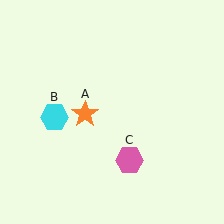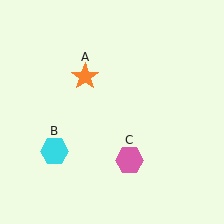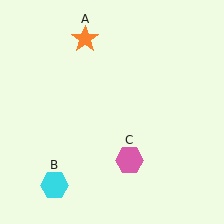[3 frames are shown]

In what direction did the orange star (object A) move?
The orange star (object A) moved up.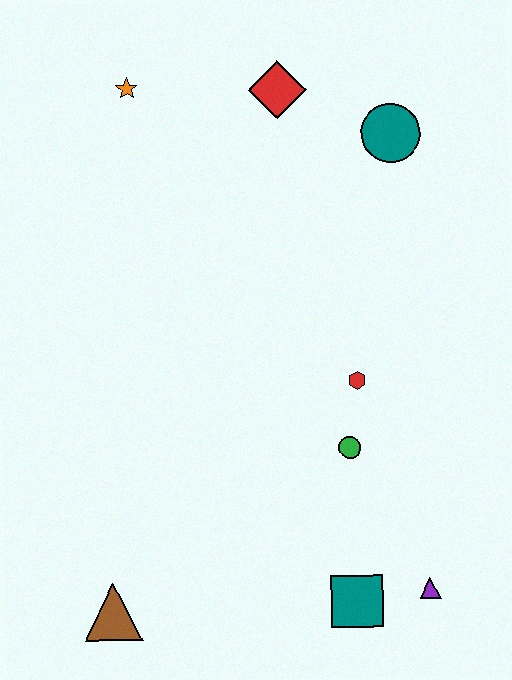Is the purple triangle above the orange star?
No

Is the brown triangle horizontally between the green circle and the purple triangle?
No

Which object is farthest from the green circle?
The orange star is farthest from the green circle.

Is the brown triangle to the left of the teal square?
Yes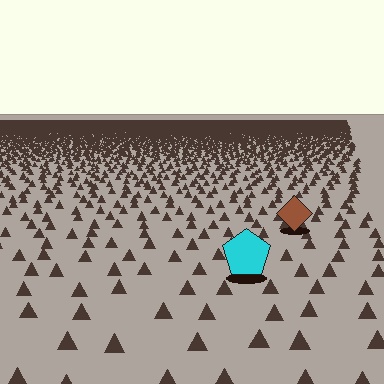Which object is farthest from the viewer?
The brown diamond is farthest from the viewer. It appears smaller and the ground texture around it is denser.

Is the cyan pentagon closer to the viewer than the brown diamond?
Yes. The cyan pentagon is closer — you can tell from the texture gradient: the ground texture is coarser near it.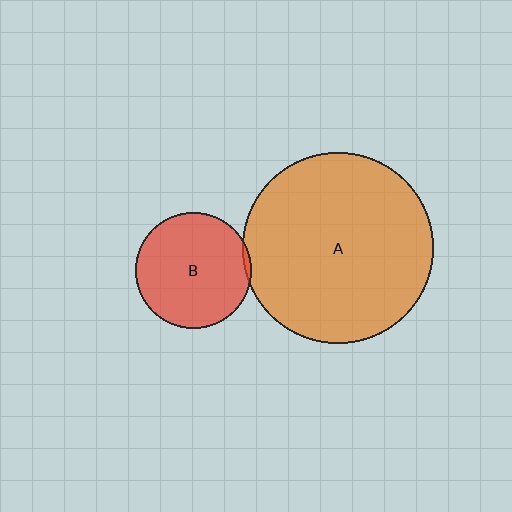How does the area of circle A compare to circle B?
Approximately 2.7 times.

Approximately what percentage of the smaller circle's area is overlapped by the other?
Approximately 5%.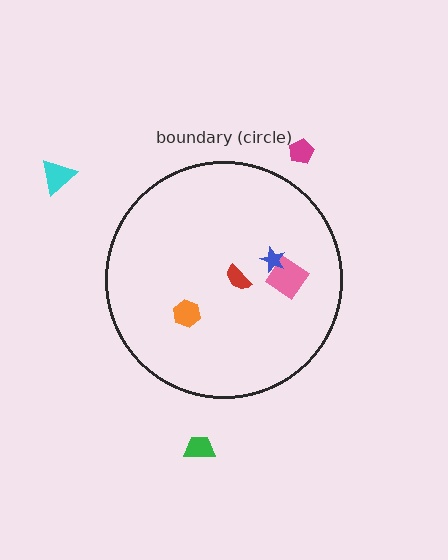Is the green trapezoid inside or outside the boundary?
Outside.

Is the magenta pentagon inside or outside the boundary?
Outside.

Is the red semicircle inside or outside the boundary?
Inside.